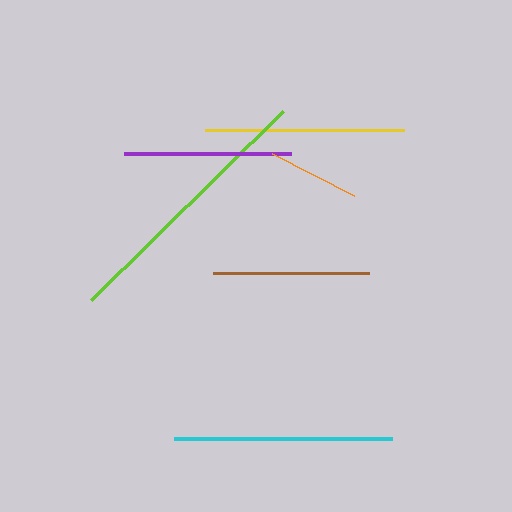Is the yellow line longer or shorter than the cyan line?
The cyan line is longer than the yellow line.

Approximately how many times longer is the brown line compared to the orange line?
The brown line is approximately 1.7 times the length of the orange line.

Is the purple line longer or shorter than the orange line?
The purple line is longer than the orange line.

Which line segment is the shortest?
The orange line is the shortest at approximately 92 pixels.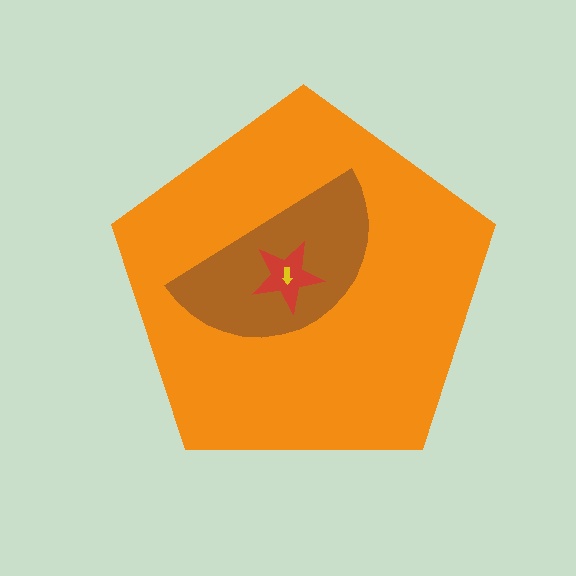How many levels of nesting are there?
4.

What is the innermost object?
The yellow arrow.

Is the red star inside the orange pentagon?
Yes.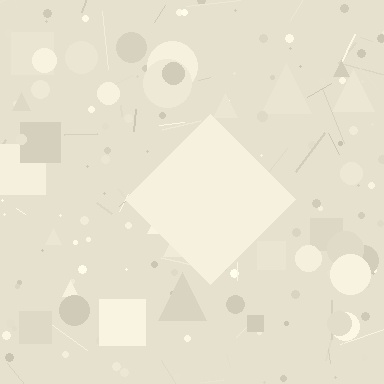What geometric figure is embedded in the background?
A diamond is embedded in the background.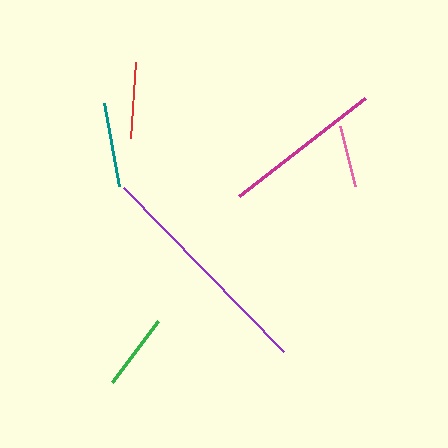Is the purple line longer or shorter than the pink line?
The purple line is longer than the pink line.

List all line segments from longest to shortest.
From longest to shortest: purple, magenta, teal, red, green, pink.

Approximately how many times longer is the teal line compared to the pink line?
The teal line is approximately 1.3 times the length of the pink line.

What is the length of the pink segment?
The pink segment is approximately 62 pixels long.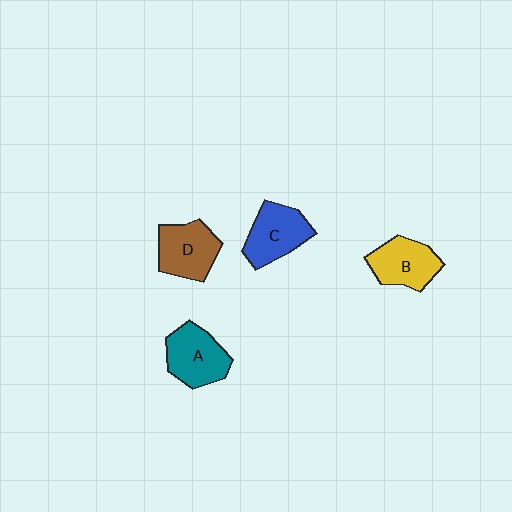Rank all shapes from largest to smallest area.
From largest to smallest: A (teal), D (brown), C (blue), B (yellow).